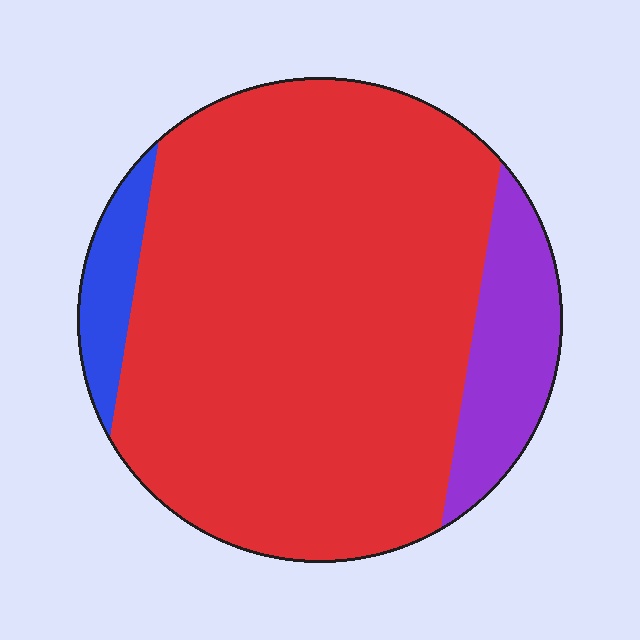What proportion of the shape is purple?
Purple covers around 15% of the shape.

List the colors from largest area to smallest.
From largest to smallest: red, purple, blue.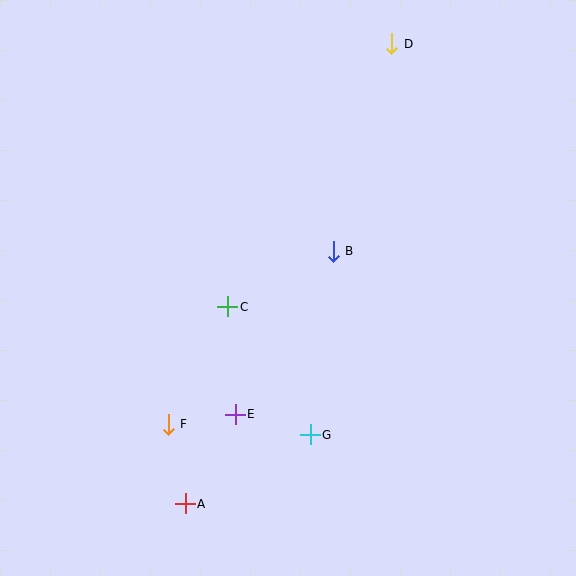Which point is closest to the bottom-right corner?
Point G is closest to the bottom-right corner.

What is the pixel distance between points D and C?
The distance between D and C is 310 pixels.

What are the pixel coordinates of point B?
Point B is at (333, 251).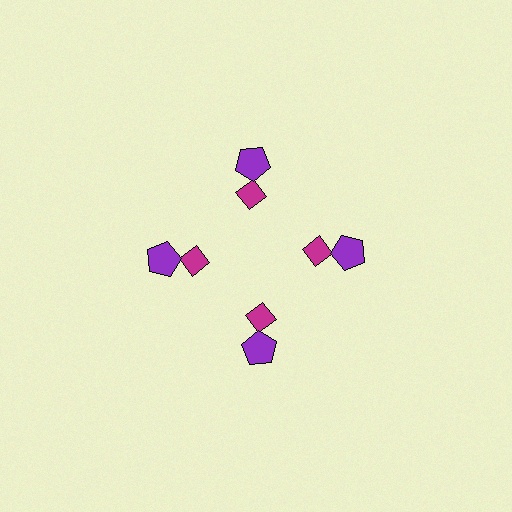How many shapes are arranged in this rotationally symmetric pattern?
There are 8 shapes, arranged in 4 groups of 2.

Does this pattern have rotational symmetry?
Yes, this pattern has 4-fold rotational symmetry. It looks the same after rotating 90 degrees around the center.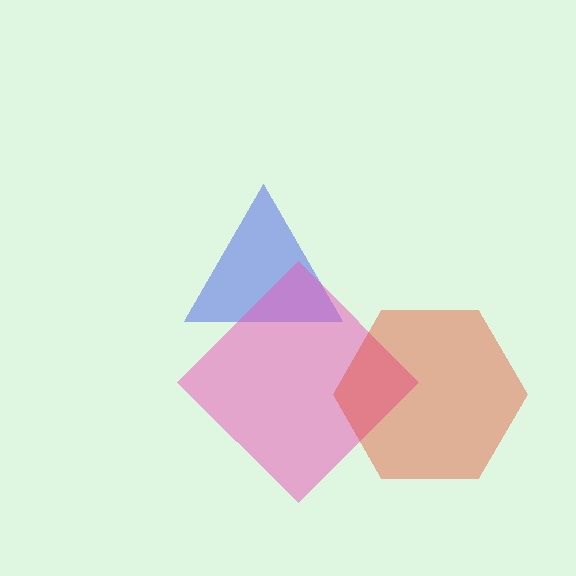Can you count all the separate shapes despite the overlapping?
Yes, there are 3 separate shapes.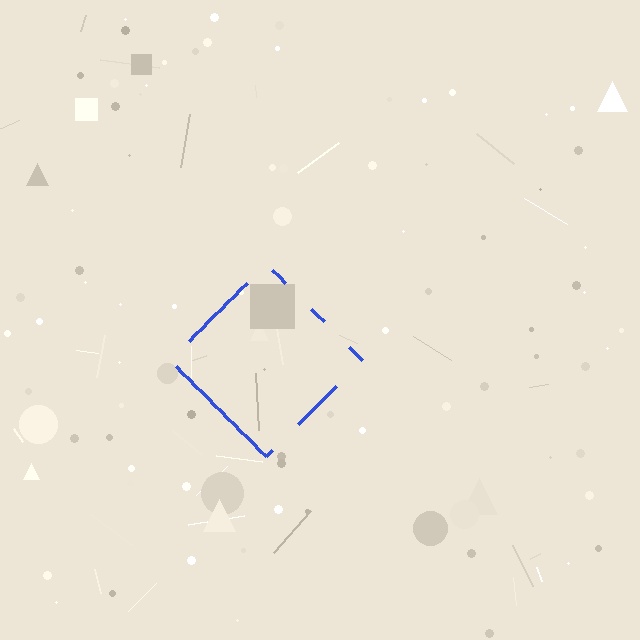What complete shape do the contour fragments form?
The contour fragments form a diamond.